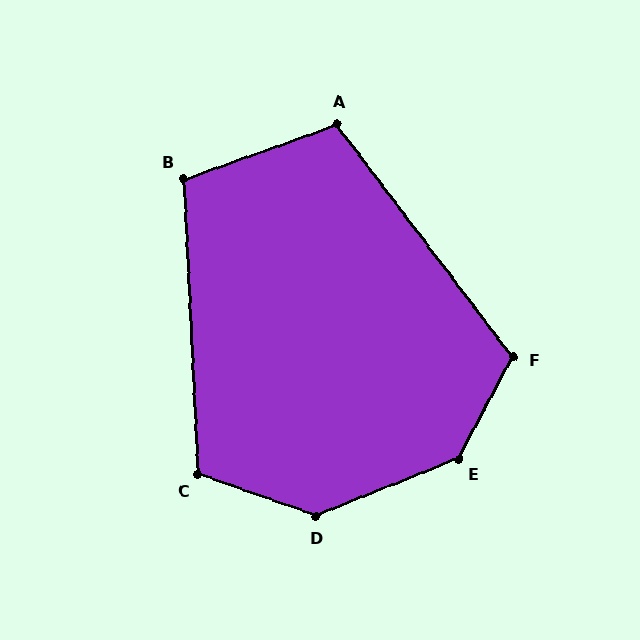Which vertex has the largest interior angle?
E, at approximately 140 degrees.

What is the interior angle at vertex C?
Approximately 113 degrees (obtuse).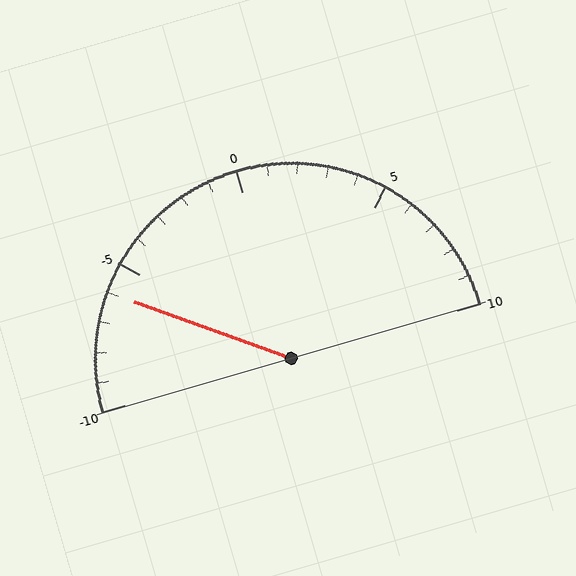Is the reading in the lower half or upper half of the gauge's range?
The reading is in the lower half of the range (-10 to 10).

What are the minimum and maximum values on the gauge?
The gauge ranges from -10 to 10.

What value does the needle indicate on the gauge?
The needle indicates approximately -6.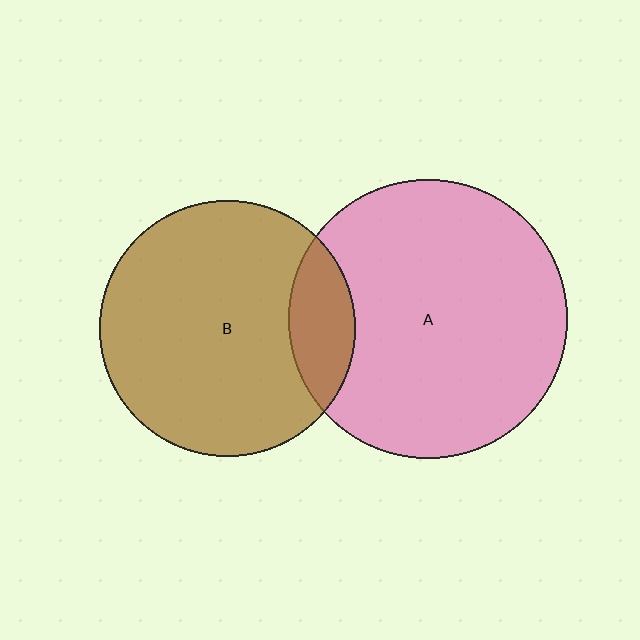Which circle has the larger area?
Circle A (pink).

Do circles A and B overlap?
Yes.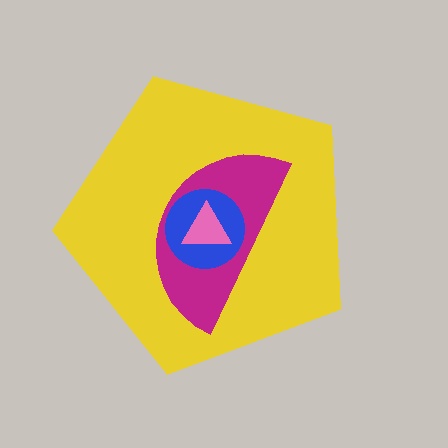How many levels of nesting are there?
4.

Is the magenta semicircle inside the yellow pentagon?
Yes.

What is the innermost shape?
The pink triangle.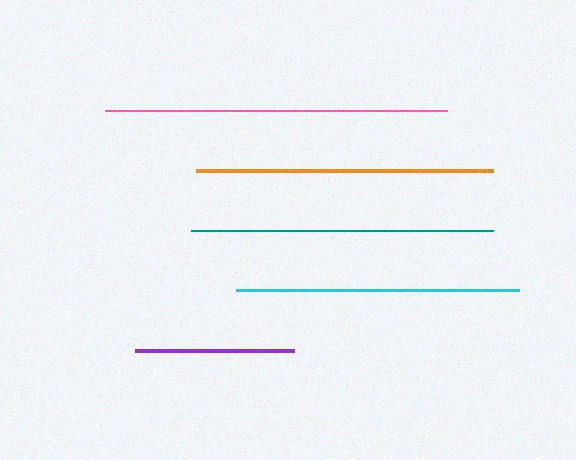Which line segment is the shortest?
The purple line is the shortest at approximately 160 pixels.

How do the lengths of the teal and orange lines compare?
The teal and orange lines are approximately the same length.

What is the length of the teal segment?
The teal segment is approximately 301 pixels long.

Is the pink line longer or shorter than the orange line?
The pink line is longer than the orange line.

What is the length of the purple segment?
The purple segment is approximately 160 pixels long.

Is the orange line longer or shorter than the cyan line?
The orange line is longer than the cyan line.